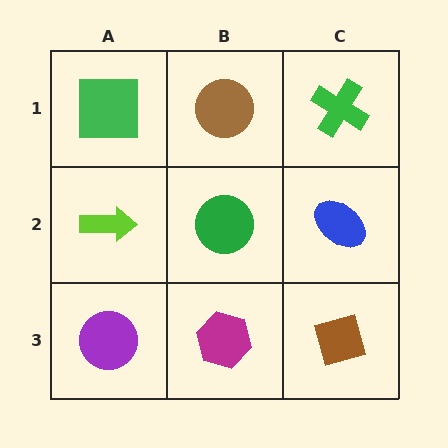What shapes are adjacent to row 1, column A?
A lime arrow (row 2, column A), a brown circle (row 1, column B).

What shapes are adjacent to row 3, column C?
A blue ellipse (row 2, column C), a magenta hexagon (row 3, column B).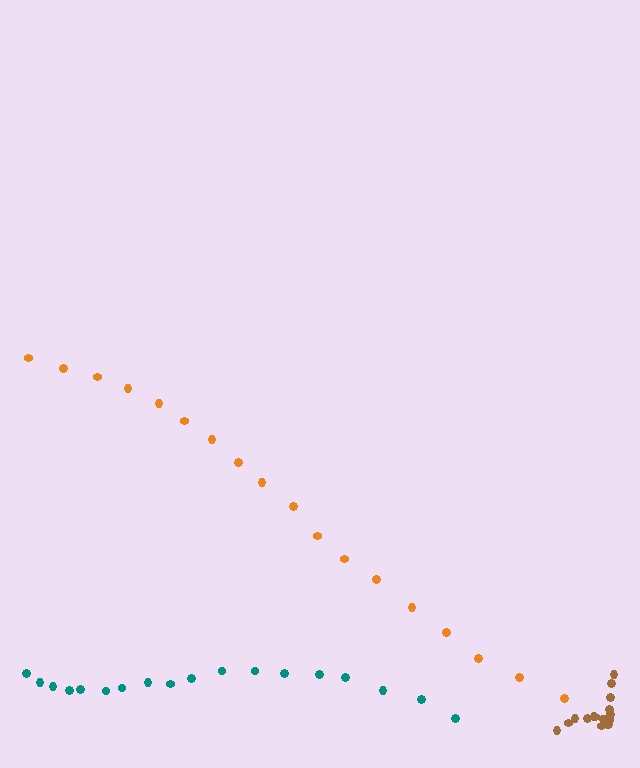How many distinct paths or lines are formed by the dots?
There are 3 distinct paths.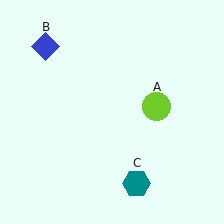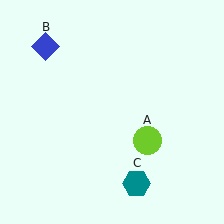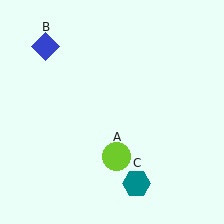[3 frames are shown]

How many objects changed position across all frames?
1 object changed position: lime circle (object A).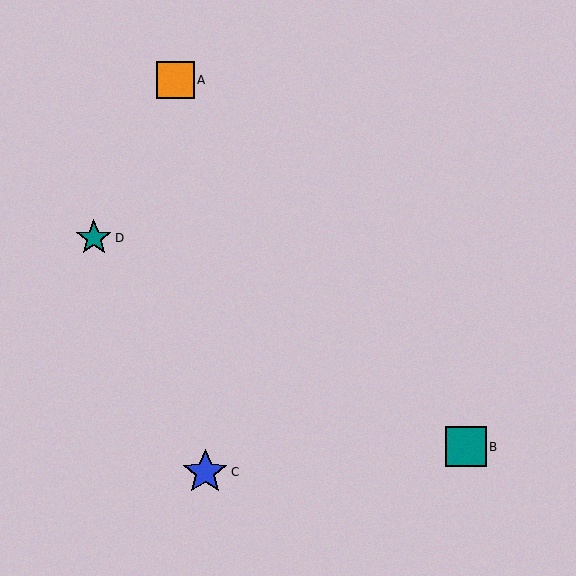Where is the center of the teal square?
The center of the teal square is at (466, 447).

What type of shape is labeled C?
Shape C is a blue star.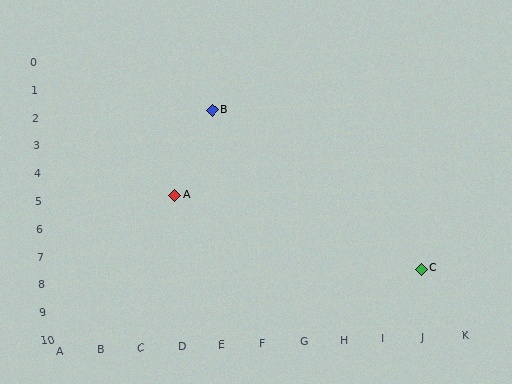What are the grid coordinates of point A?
Point A is at grid coordinates (D, 5).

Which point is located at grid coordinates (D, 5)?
Point A is at (D, 5).